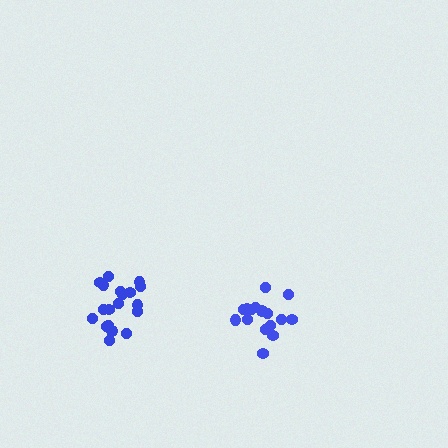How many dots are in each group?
Group 1: 16 dots, Group 2: 19 dots (35 total).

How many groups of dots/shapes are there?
There are 2 groups.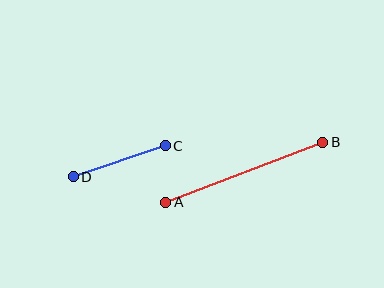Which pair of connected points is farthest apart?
Points A and B are farthest apart.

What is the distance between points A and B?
The distance is approximately 168 pixels.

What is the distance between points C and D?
The distance is approximately 97 pixels.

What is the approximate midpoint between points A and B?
The midpoint is at approximately (244, 172) pixels.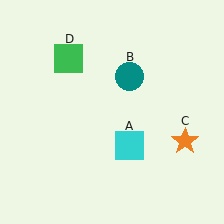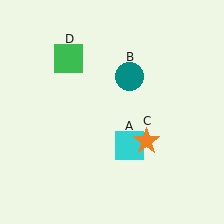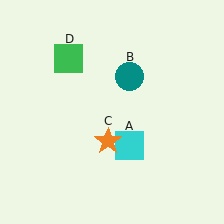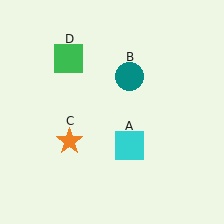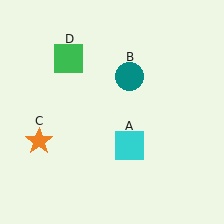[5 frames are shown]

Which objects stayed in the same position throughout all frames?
Cyan square (object A) and teal circle (object B) and green square (object D) remained stationary.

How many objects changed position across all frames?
1 object changed position: orange star (object C).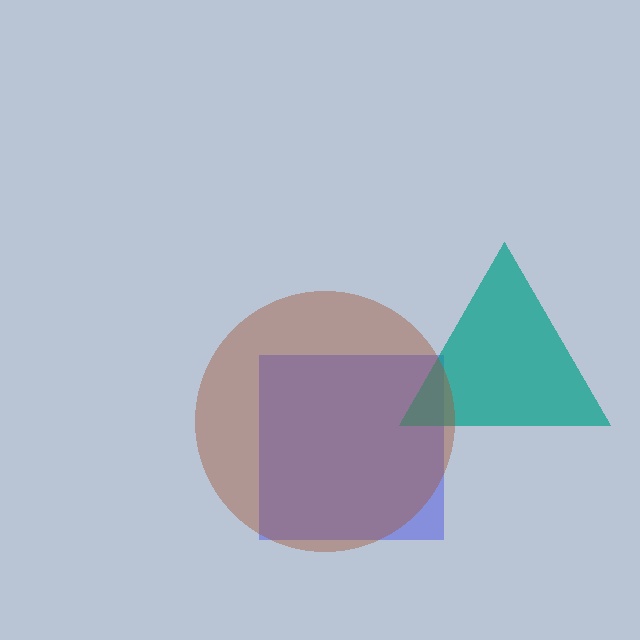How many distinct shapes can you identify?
There are 3 distinct shapes: a blue square, a teal triangle, a brown circle.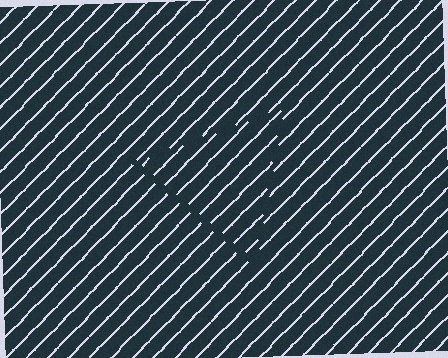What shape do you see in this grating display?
An illusory triangle. The interior of the shape contains the same grating, shifted by half a period — the contour is defined by the phase discontinuity where line-ends from the inner and outer gratings abut.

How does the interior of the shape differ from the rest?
The interior of the shape contains the same grating, shifted by half a period — the contour is defined by the phase discontinuity where line-ends from the inner and outer gratings abut.